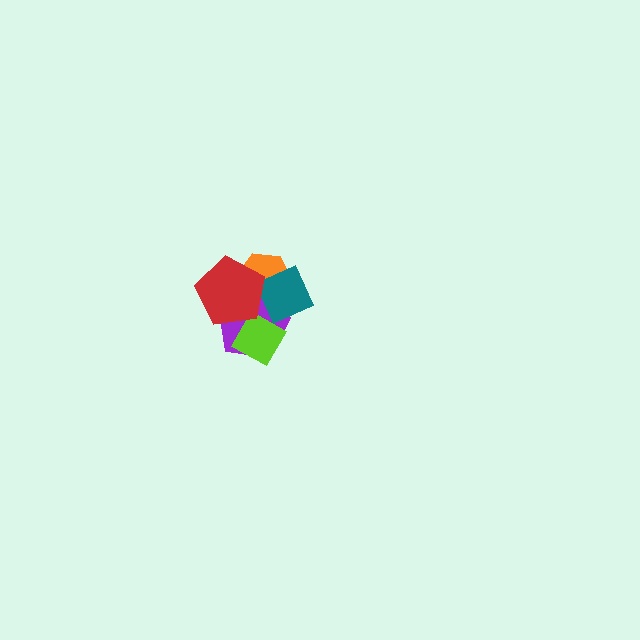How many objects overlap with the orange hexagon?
3 objects overlap with the orange hexagon.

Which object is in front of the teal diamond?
The red pentagon is in front of the teal diamond.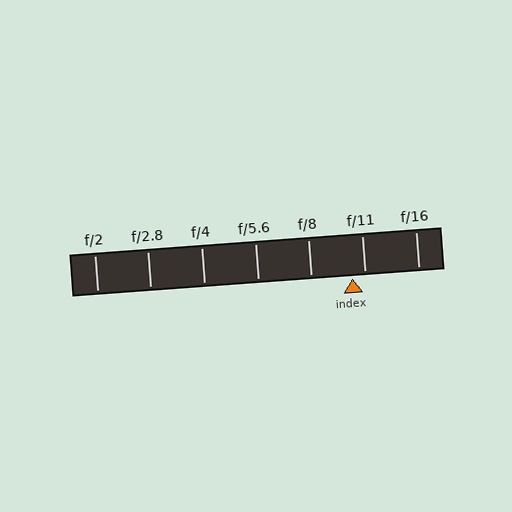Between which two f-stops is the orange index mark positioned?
The index mark is between f/8 and f/11.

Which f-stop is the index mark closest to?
The index mark is closest to f/11.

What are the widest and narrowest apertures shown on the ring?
The widest aperture shown is f/2 and the narrowest is f/16.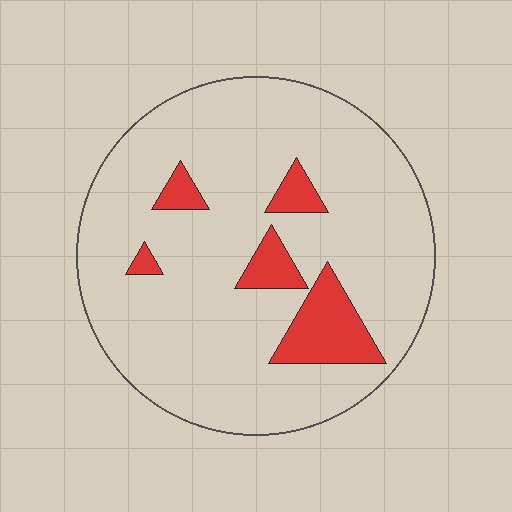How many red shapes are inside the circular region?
5.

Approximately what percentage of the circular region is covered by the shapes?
Approximately 10%.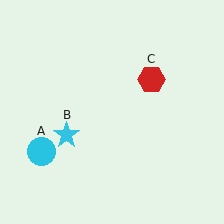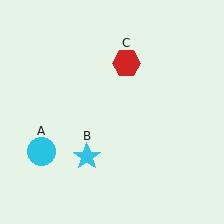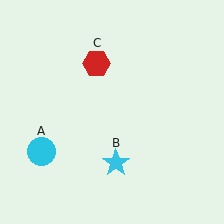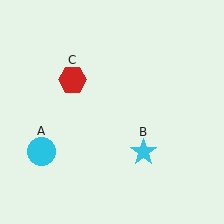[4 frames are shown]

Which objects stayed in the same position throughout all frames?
Cyan circle (object A) remained stationary.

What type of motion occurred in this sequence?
The cyan star (object B), red hexagon (object C) rotated counterclockwise around the center of the scene.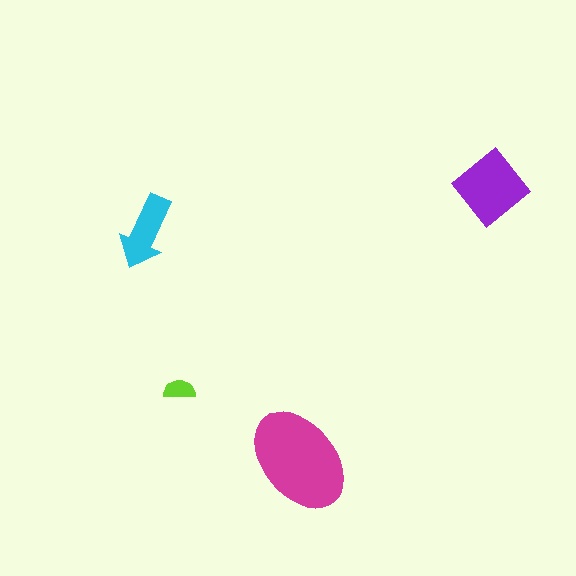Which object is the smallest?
The lime semicircle.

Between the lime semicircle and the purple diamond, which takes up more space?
The purple diamond.